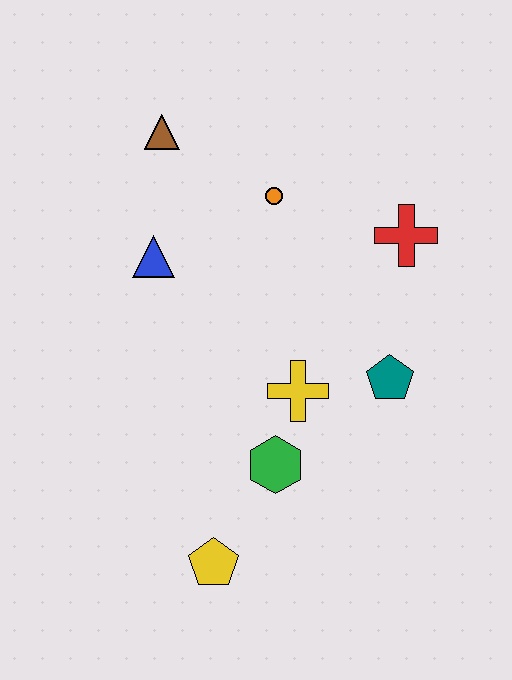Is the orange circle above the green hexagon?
Yes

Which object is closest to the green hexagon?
The yellow cross is closest to the green hexagon.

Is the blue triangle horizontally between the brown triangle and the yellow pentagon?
No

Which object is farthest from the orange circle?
The yellow pentagon is farthest from the orange circle.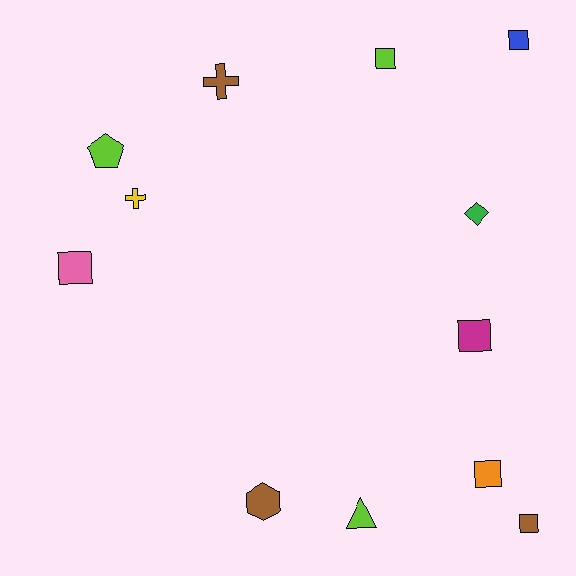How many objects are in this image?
There are 12 objects.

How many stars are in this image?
There are no stars.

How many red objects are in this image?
There are no red objects.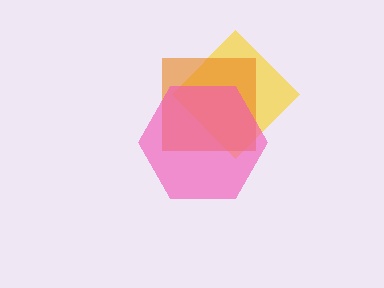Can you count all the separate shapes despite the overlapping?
Yes, there are 3 separate shapes.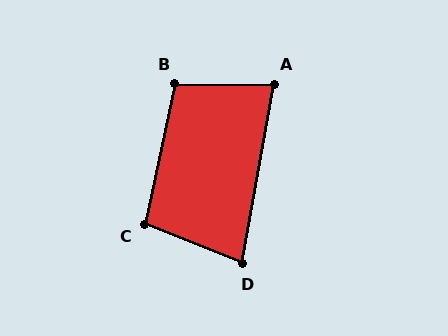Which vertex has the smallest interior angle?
D, at approximately 78 degrees.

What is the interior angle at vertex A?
Approximately 80 degrees (acute).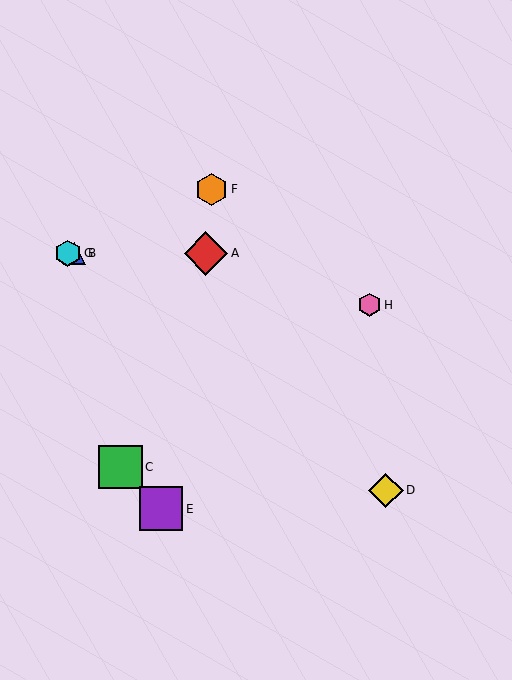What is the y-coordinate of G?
Object G is at y≈253.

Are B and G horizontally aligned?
Yes, both are at y≈253.